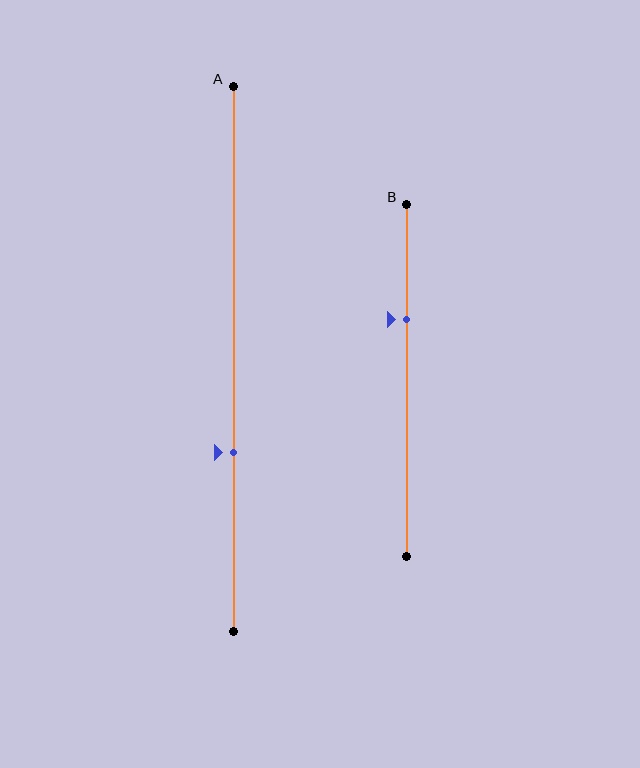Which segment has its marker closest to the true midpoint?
Segment A has its marker closest to the true midpoint.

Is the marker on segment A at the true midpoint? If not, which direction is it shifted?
No, the marker on segment A is shifted downward by about 17% of the segment length.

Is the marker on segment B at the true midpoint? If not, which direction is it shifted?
No, the marker on segment B is shifted upward by about 17% of the segment length.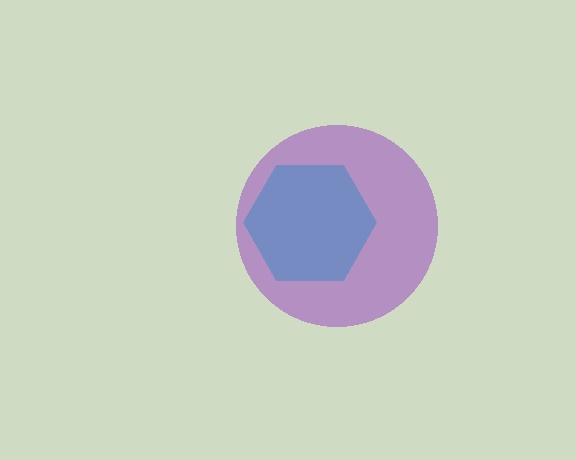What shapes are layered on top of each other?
The layered shapes are: a cyan hexagon, a purple circle.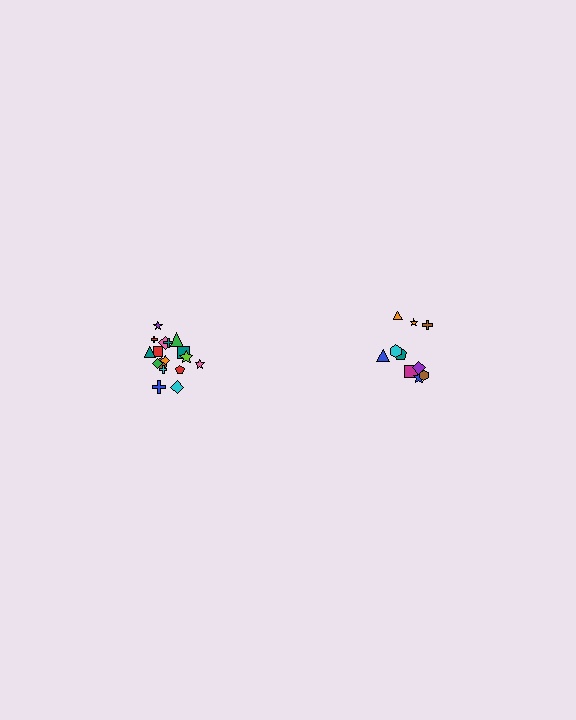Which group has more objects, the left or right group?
The left group.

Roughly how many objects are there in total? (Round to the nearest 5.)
Roughly 30 objects in total.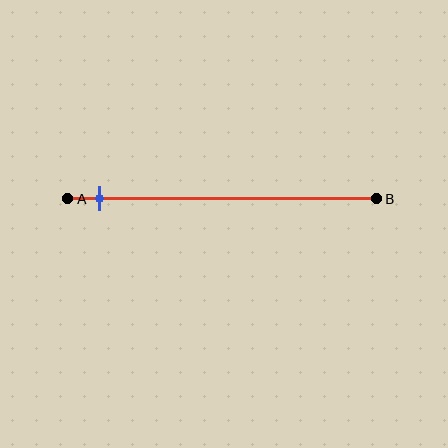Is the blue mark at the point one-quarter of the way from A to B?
No, the mark is at about 10% from A, not at the 25% one-quarter point.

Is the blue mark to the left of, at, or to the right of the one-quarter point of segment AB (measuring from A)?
The blue mark is to the left of the one-quarter point of segment AB.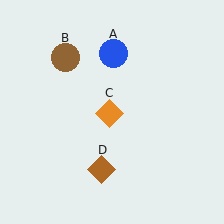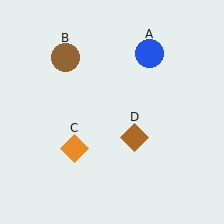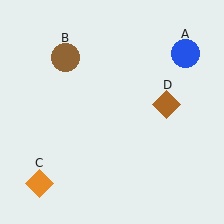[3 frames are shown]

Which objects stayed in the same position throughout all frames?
Brown circle (object B) remained stationary.